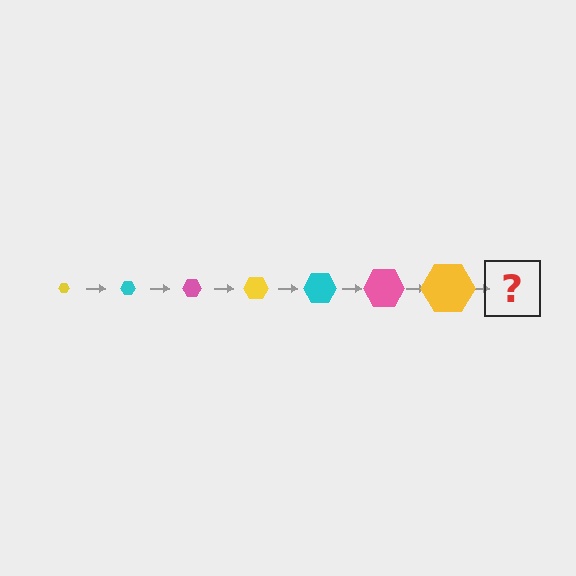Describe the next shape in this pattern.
It should be a cyan hexagon, larger than the previous one.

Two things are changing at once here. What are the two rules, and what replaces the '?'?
The two rules are that the hexagon grows larger each step and the color cycles through yellow, cyan, and pink. The '?' should be a cyan hexagon, larger than the previous one.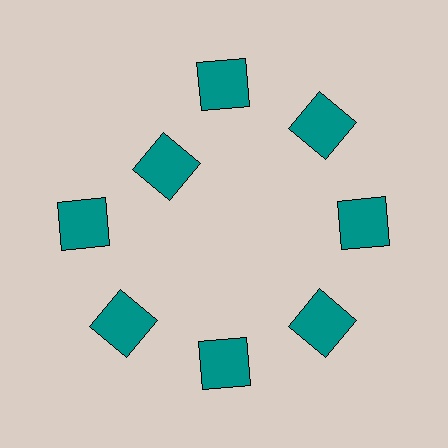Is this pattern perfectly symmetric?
No. The 8 teal squares are arranged in a ring, but one element near the 10 o'clock position is pulled inward toward the center, breaking the 8-fold rotational symmetry.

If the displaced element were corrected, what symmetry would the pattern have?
It would have 8-fold rotational symmetry — the pattern would map onto itself every 45 degrees.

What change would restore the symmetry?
The symmetry would be restored by moving it outward, back onto the ring so that all 8 squares sit at equal angles and equal distance from the center.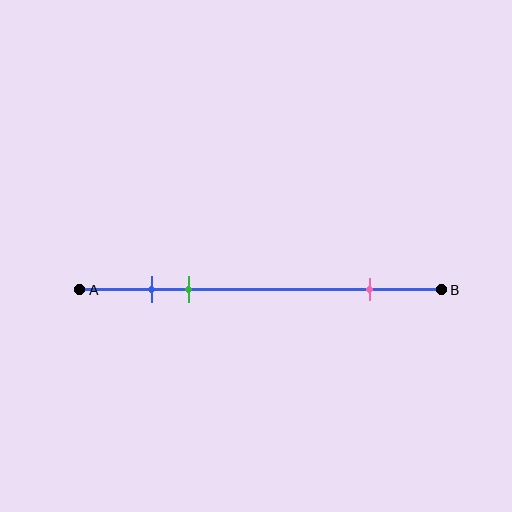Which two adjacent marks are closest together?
The blue and green marks are the closest adjacent pair.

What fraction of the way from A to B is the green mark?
The green mark is approximately 30% (0.3) of the way from A to B.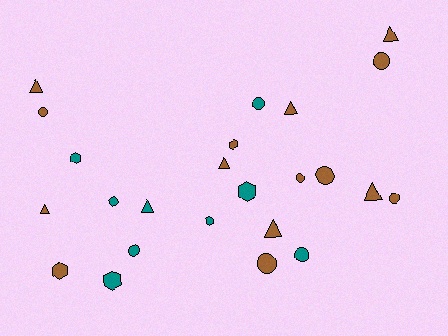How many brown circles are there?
There are 6 brown circles.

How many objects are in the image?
There are 24 objects.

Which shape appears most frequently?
Circle, with 10 objects.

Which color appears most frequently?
Brown, with 15 objects.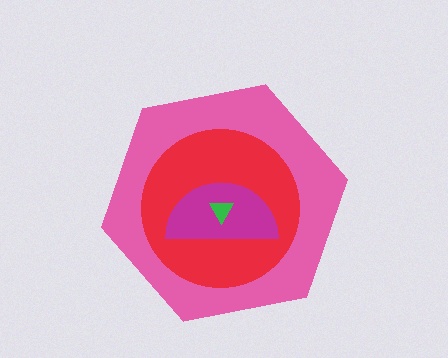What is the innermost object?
The green triangle.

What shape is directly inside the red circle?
The magenta semicircle.